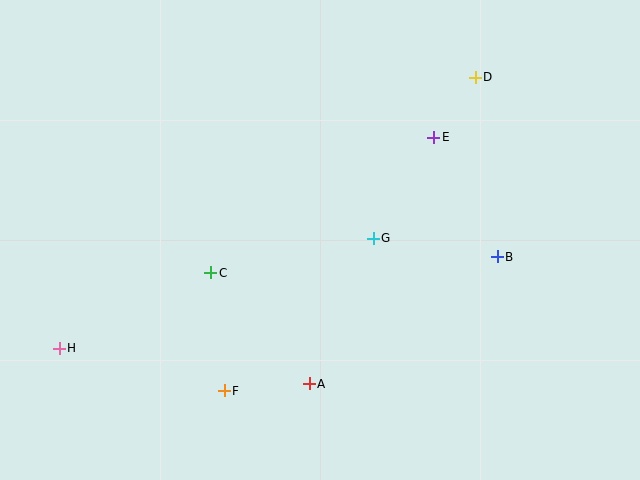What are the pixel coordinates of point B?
Point B is at (497, 257).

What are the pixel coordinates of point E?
Point E is at (434, 137).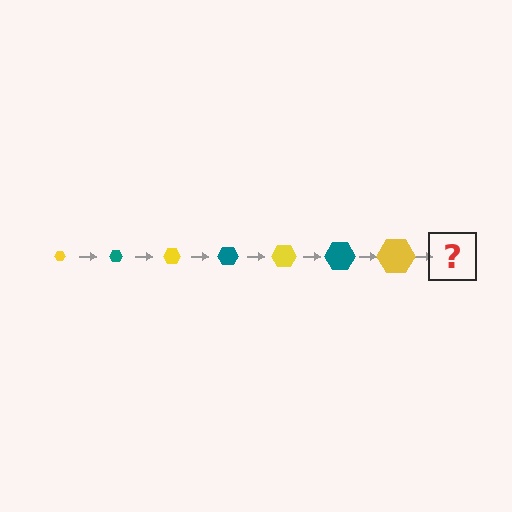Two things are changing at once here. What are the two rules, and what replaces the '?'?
The two rules are that the hexagon grows larger each step and the color cycles through yellow and teal. The '?' should be a teal hexagon, larger than the previous one.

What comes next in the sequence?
The next element should be a teal hexagon, larger than the previous one.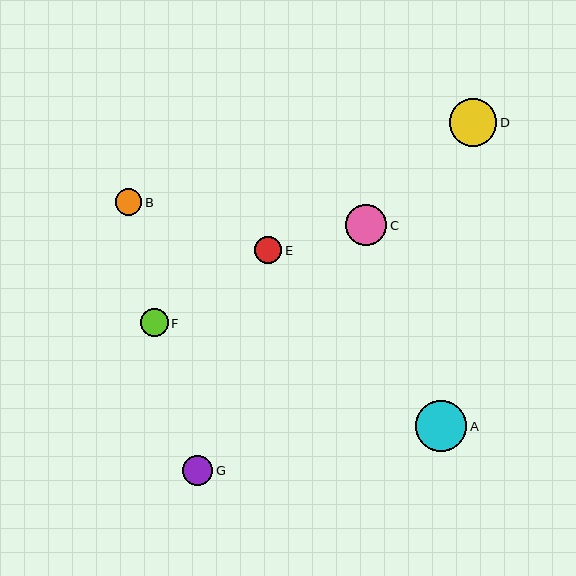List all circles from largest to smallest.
From largest to smallest: A, D, C, G, F, B, E.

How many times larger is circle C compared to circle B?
Circle C is approximately 1.5 times the size of circle B.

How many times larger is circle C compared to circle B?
Circle C is approximately 1.5 times the size of circle B.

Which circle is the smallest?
Circle E is the smallest with a size of approximately 27 pixels.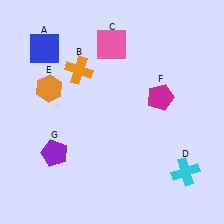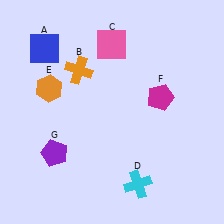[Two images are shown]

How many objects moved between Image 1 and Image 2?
1 object moved between the two images.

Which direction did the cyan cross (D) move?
The cyan cross (D) moved left.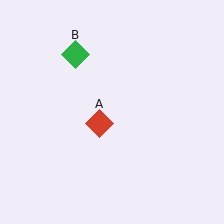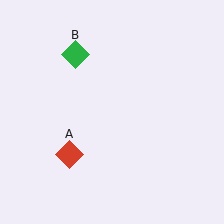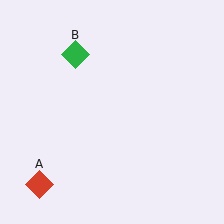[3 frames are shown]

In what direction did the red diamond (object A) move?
The red diamond (object A) moved down and to the left.